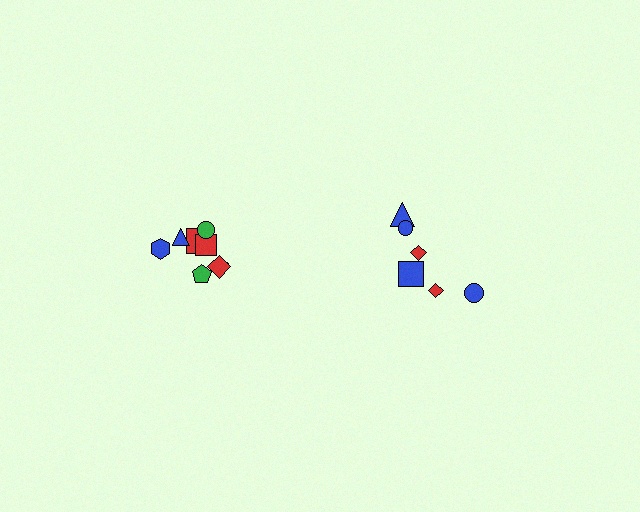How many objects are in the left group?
There are 8 objects.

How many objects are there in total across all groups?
There are 14 objects.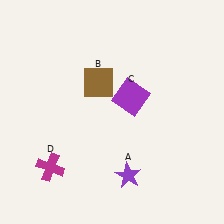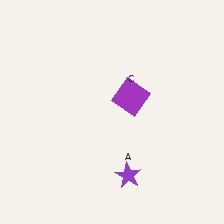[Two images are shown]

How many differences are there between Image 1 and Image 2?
There are 2 differences between the two images.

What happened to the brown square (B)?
The brown square (B) was removed in Image 2. It was in the top-left area of Image 1.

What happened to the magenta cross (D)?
The magenta cross (D) was removed in Image 2. It was in the bottom-left area of Image 1.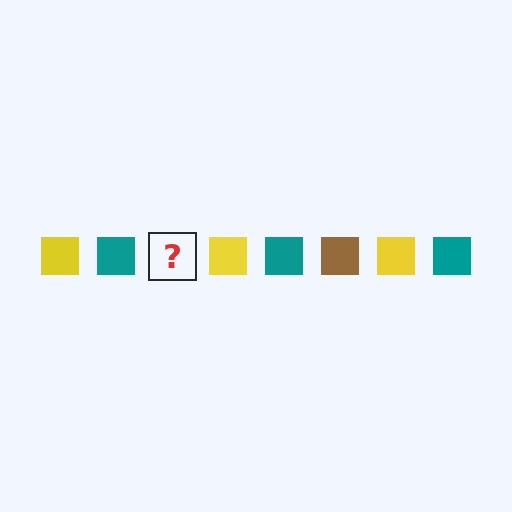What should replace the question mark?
The question mark should be replaced with a brown square.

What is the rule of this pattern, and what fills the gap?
The rule is that the pattern cycles through yellow, teal, brown squares. The gap should be filled with a brown square.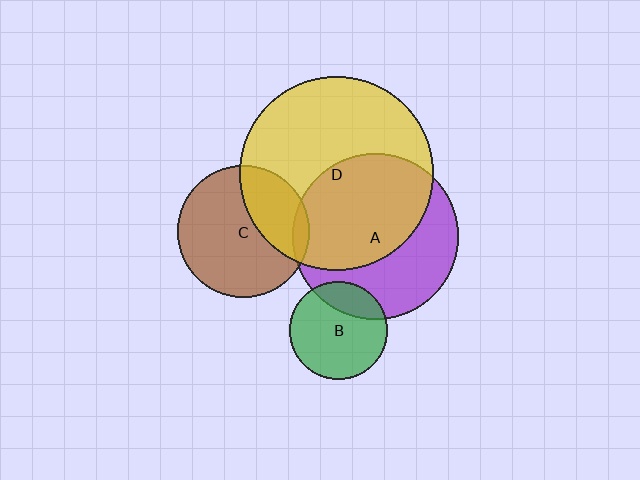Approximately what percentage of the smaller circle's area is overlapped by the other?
Approximately 5%.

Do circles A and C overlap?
Yes.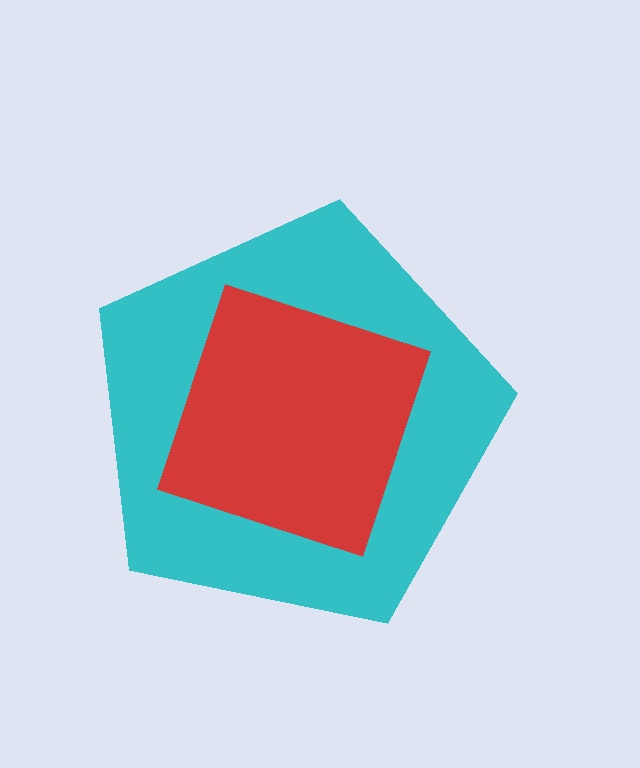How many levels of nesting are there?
2.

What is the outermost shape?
The cyan pentagon.